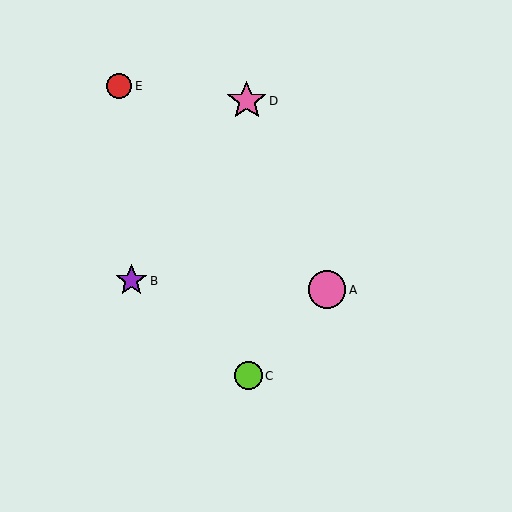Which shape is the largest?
The pink star (labeled D) is the largest.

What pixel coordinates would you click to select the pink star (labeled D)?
Click at (247, 101) to select the pink star D.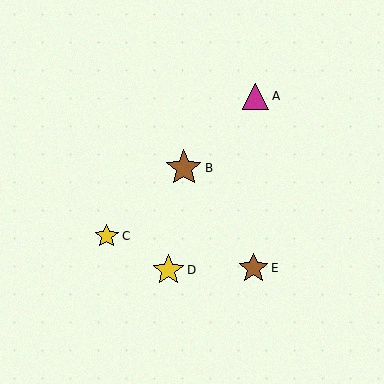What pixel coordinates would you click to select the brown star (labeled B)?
Click at (184, 168) to select the brown star B.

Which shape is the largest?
The brown star (labeled B) is the largest.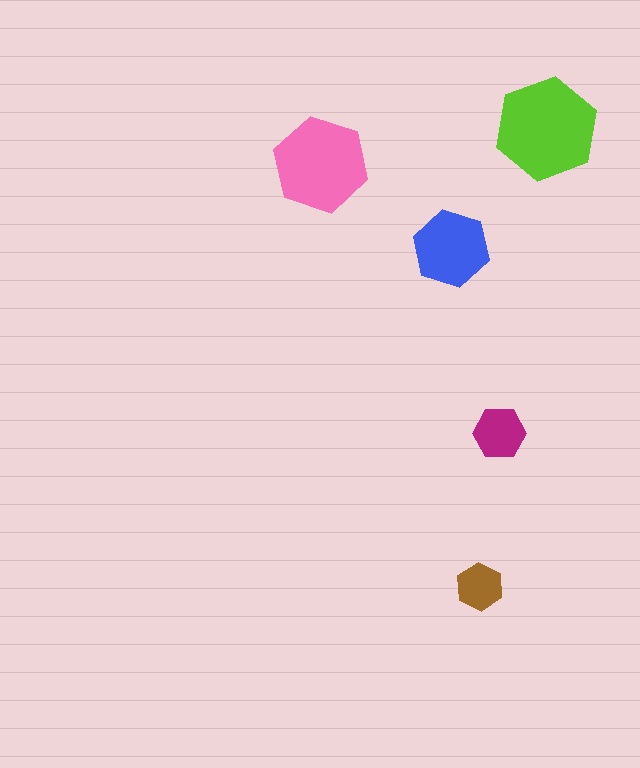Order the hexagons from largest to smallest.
the lime one, the pink one, the blue one, the magenta one, the brown one.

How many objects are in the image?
There are 5 objects in the image.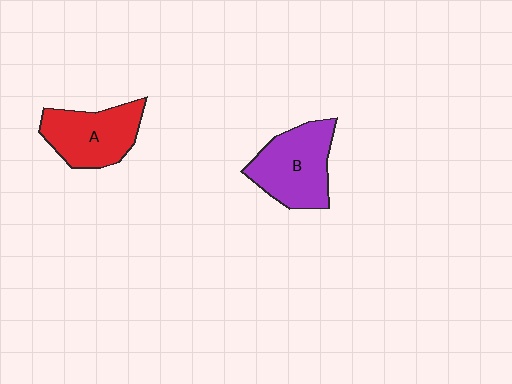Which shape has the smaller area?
Shape A (red).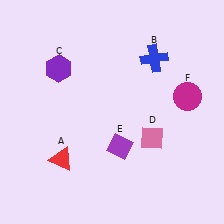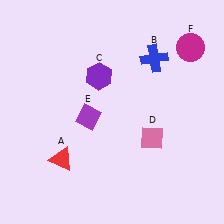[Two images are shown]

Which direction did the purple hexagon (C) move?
The purple hexagon (C) moved right.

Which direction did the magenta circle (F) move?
The magenta circle (F) moved up.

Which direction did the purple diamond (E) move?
The purple diamond (E) moved left.